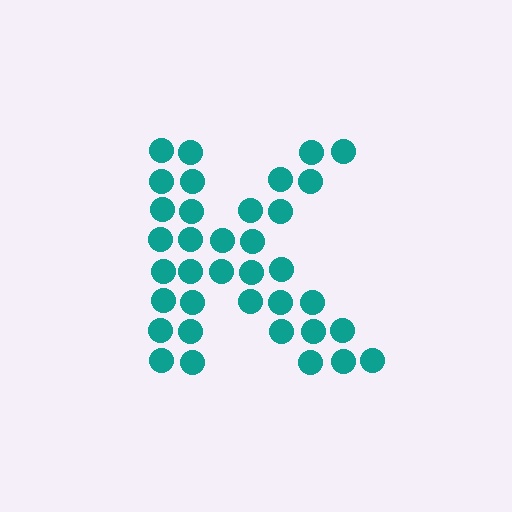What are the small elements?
The small elements are circles.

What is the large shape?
The large shape is the letter K.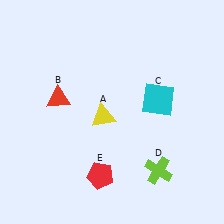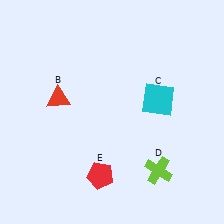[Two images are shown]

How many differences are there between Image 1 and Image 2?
There is 1 difference between the two images.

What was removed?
The yellow triangle (A) was removed in Image 2.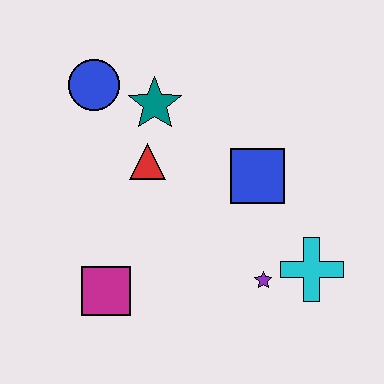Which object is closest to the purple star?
The cyan cross is closest to the purple star.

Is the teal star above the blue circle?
No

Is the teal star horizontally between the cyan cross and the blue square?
No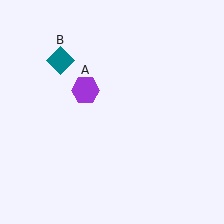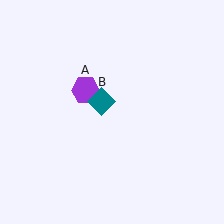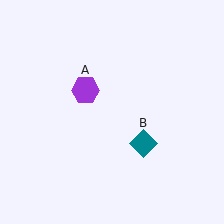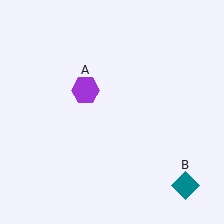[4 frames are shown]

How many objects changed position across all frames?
1 object changed position: teal diamond (object B).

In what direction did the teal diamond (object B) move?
The teal diamond (object B) moved down and to the right.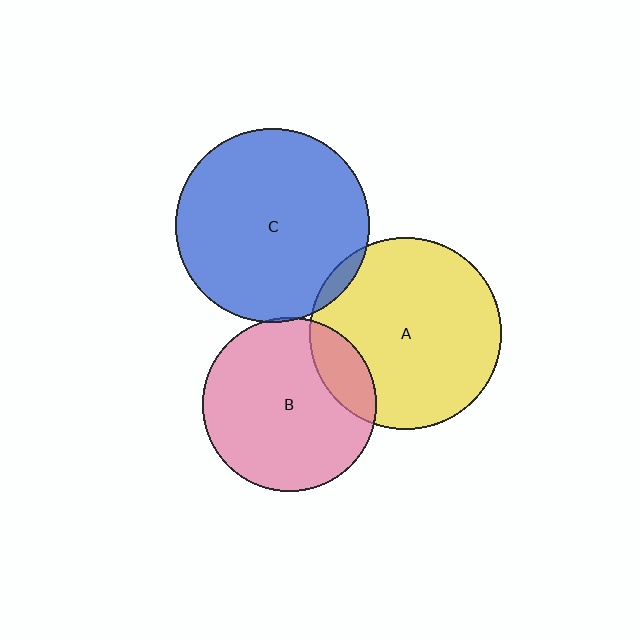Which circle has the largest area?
Circle C (blue).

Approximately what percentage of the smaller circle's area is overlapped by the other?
Approximately 5%.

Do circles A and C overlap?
Yes.